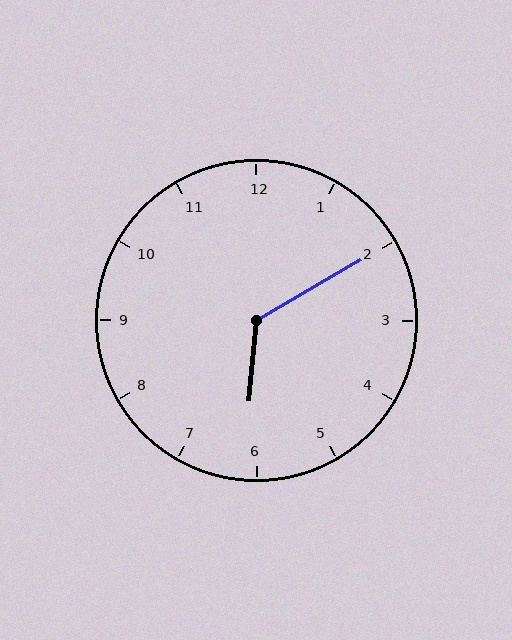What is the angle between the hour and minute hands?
Approximately 125 degrees.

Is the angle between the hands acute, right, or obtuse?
It is obtuse.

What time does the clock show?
6:10.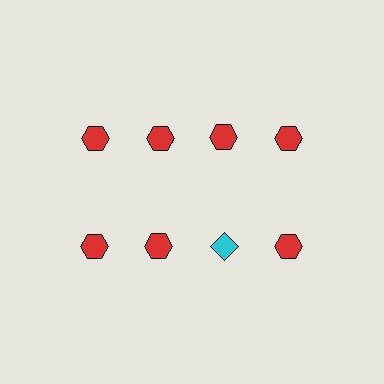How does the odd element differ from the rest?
It differs in both color (cyan instead of red) and shape (diamond instead of hexagon).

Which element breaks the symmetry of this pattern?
The cyan diamond in the second row, center column breaks the symmetry. All other shapes are red hexagons.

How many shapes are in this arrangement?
There are 8 shapes arranged in a grid pattern.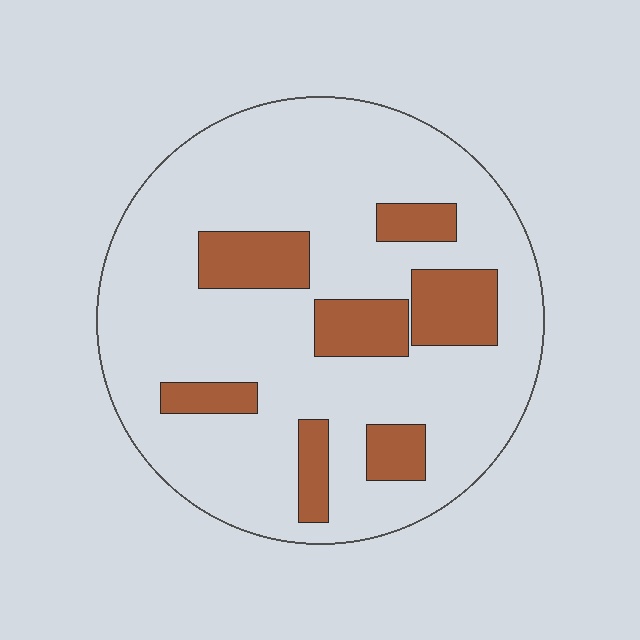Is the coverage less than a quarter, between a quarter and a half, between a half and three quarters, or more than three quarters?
Less than a quarter.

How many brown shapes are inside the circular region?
7.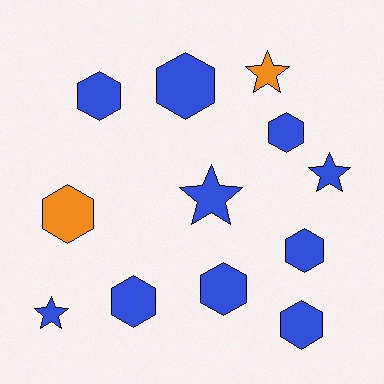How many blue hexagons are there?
There are 7 blue hexagons.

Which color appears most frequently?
Blue, with 10 objects.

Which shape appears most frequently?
Hexagon, with 8 objects.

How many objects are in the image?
There are 12 objects.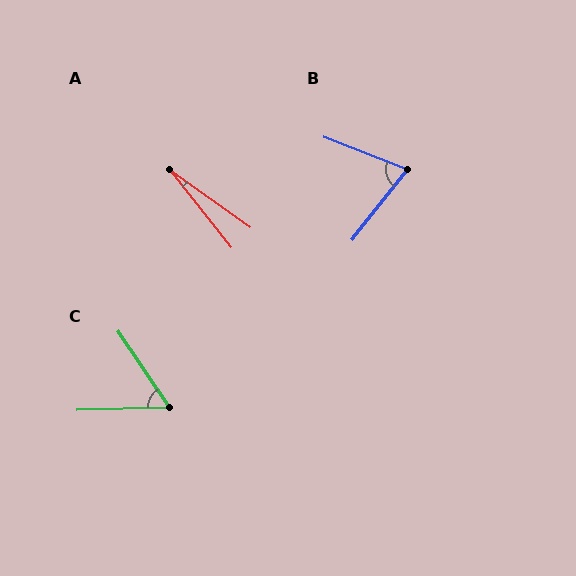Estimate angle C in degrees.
Approximately 58 degrees.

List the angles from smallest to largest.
A (16°), C (58°), B (72°).